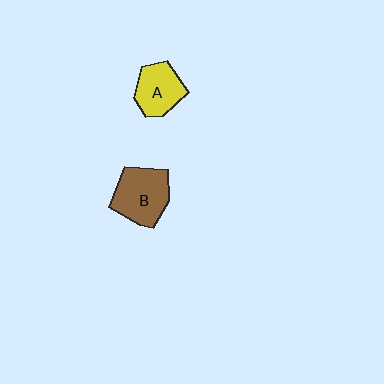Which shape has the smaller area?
Shape A (yellow).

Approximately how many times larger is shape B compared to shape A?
Approximately 1.3 times.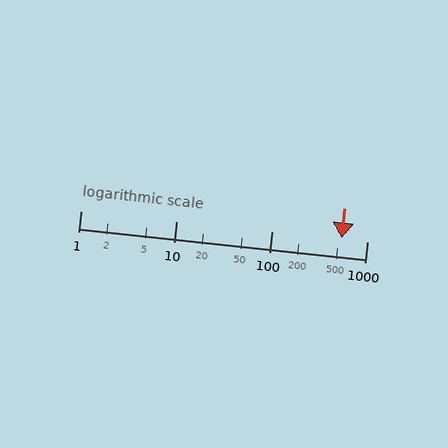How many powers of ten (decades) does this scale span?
The scale spans 3 decades, from 1 to 1000.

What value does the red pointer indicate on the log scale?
The pointer indicates approximately 540.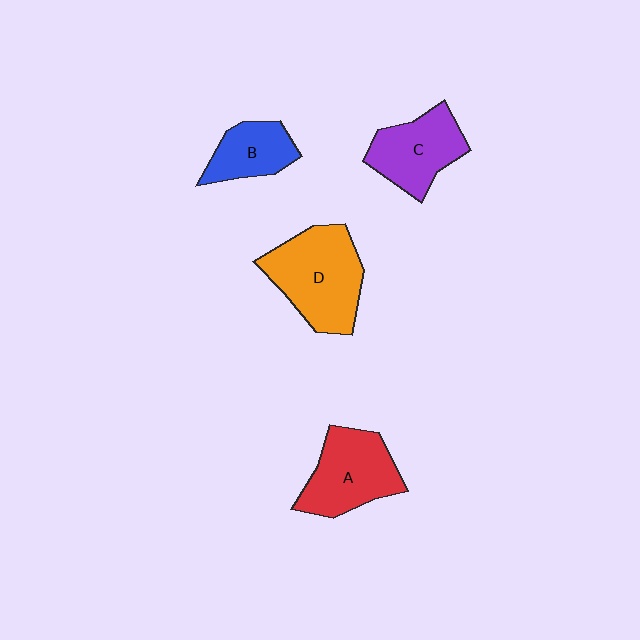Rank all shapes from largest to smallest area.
From largest to smallest: D (orange), A (red), C (purple), B (blue).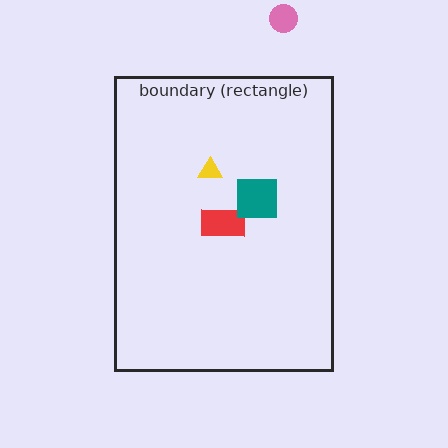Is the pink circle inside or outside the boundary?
Outside.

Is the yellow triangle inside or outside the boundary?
Inside.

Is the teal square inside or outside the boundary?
Inside.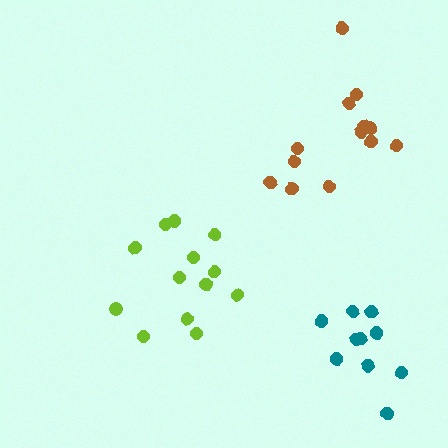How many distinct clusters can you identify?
There are 3 distinct clusters.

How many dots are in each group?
Group 1: 13 dots, Group 2: 13 dots, Group 3: 10 dots (36 total).